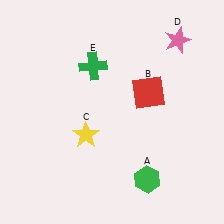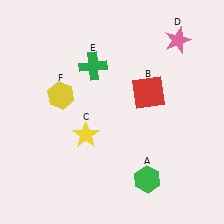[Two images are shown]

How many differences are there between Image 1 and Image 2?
There is 1 difference between the two images.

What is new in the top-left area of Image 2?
A yellow hexagon (F) was added in the top-left area of Image 2.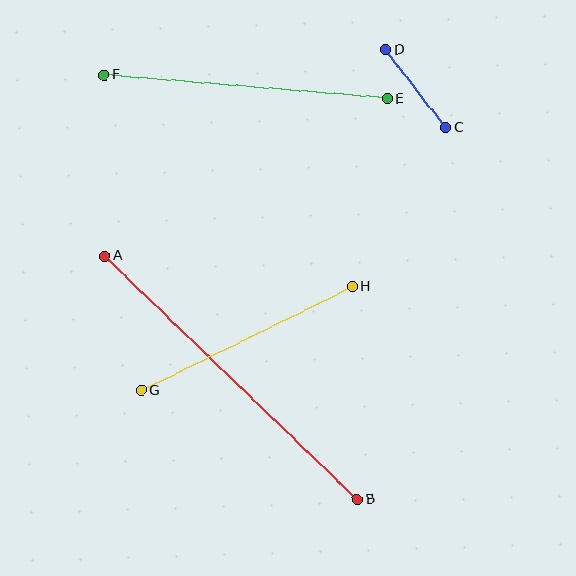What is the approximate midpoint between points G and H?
The midpoint is at approximately (247, 338) pixels.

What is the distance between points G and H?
The distance is approximately 235 pixels.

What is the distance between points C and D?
The distance is approximately 98 pixels.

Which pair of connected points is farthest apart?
Points A and B are farthest apart.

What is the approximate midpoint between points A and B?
The midpoint is at approximately (231, 378) pixels.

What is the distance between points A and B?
The distance is approximately 351 pixels.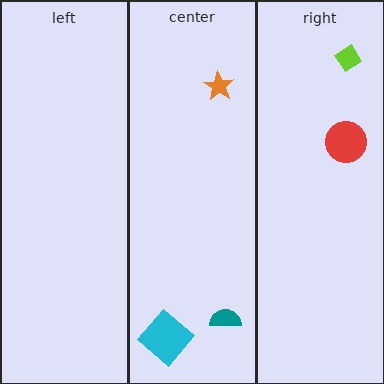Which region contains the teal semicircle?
The center region.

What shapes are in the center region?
The cyan diamond, the orange star, the teal semicircle.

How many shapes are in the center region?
3.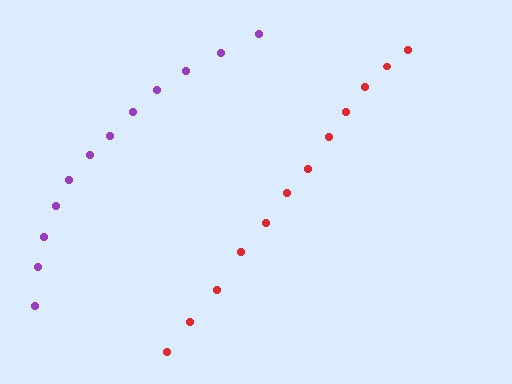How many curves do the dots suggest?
There are 2 distinct paths.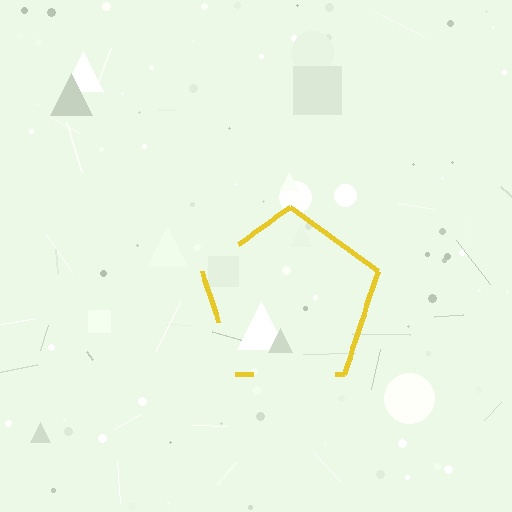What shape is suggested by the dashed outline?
The dashed outline suggests a pentagon.